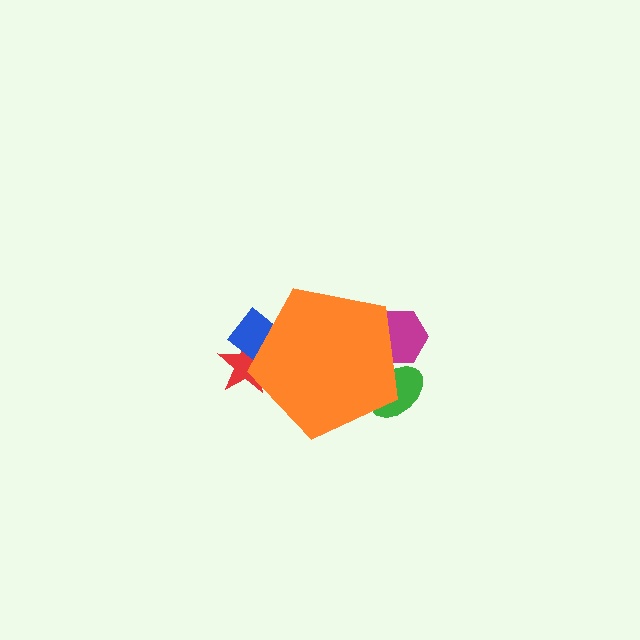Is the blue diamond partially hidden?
Yes, the blue diamond is partially hidden behind the orange pentagon.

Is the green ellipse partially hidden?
Yes, the green ellipse is partially hidden behind the orange pentagon.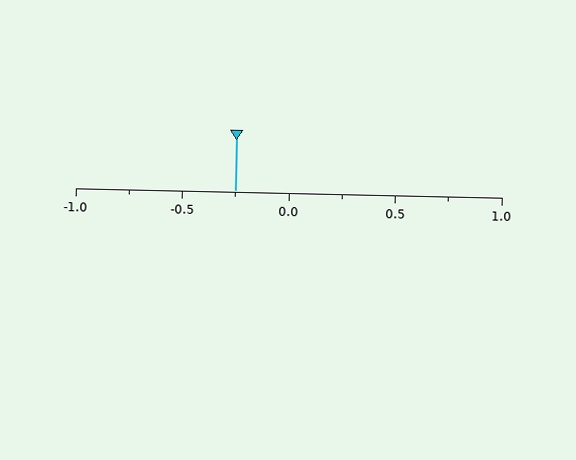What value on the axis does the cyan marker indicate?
The marker indicates approximately -0.25.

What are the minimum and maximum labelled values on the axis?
The axis runs from -1.0 to 1.0.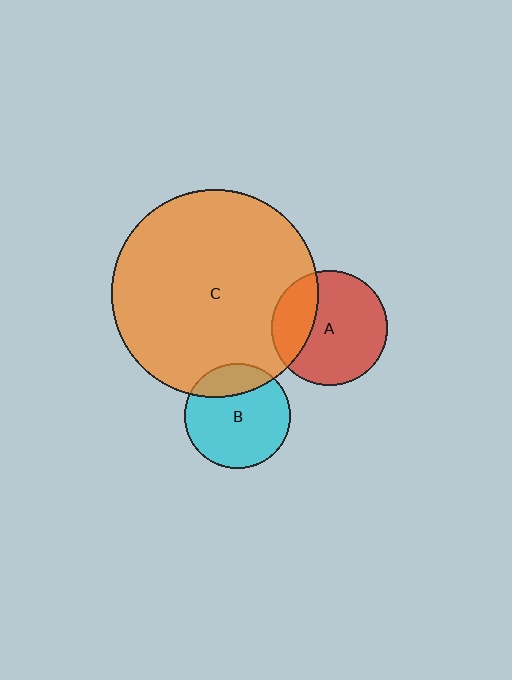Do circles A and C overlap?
Yes.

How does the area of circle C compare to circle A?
Approximately 3.2 times.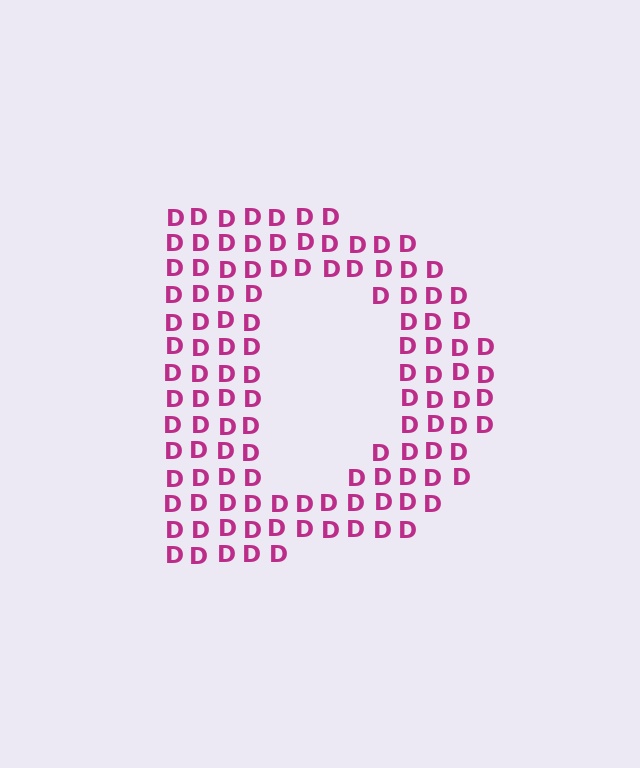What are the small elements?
The small elements are letter D's.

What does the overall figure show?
The overall figure shows the letter D.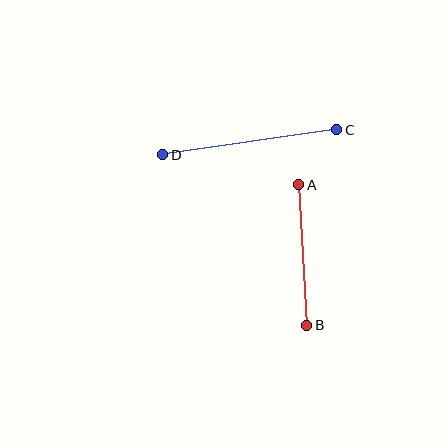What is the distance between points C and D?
The distance is approximately 176 pixels.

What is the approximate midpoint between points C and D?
The midpoint is at approximately (250, 142) pixels.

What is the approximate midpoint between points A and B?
The midpoint is at approximately (303, 255) pixels.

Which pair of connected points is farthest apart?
Points C and D are farthest apart.